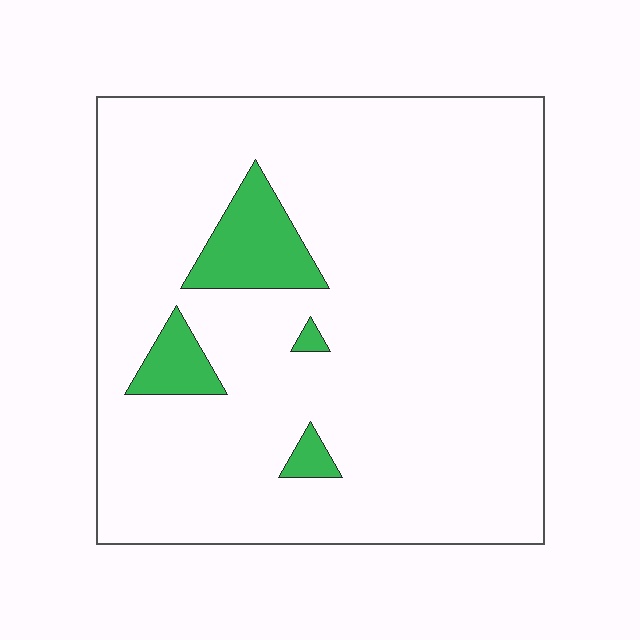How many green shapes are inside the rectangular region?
4.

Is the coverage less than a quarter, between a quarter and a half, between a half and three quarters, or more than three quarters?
Less than a quarter.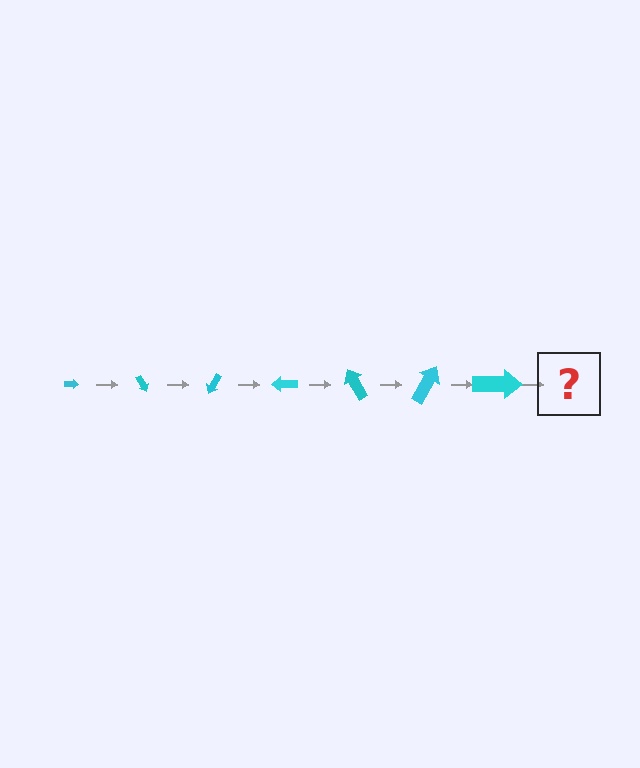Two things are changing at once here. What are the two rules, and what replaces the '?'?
The two rules are that the arrow grows larger each step and it rotates 60 degrees each step. The '?' should be an arrow, larger than the previous one and rotated 420 degrees from the start.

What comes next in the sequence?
The next element should be an arrow, larger than the previous one and rotated 420 degrees from the start.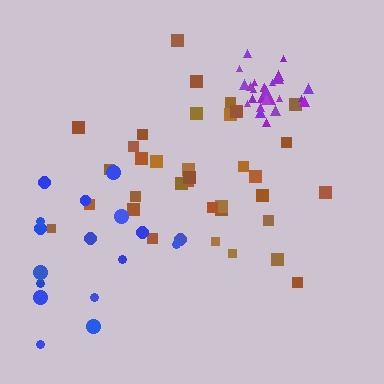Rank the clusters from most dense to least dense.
purple, brown, blue.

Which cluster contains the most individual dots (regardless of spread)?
Brown (35).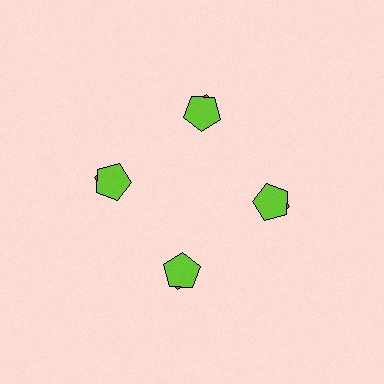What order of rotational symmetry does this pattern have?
This pattern has 4-fold rotational symmetry.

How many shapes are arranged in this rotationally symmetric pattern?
There are 8 shapes, arranged in 4 groups of 2.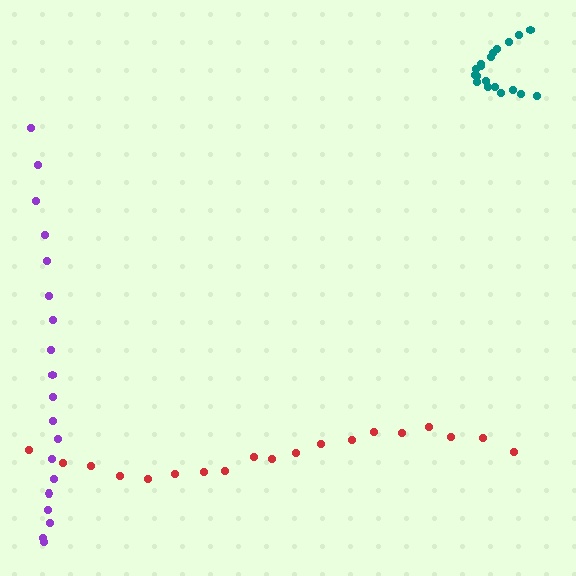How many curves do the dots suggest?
There are 3 distinct paths.